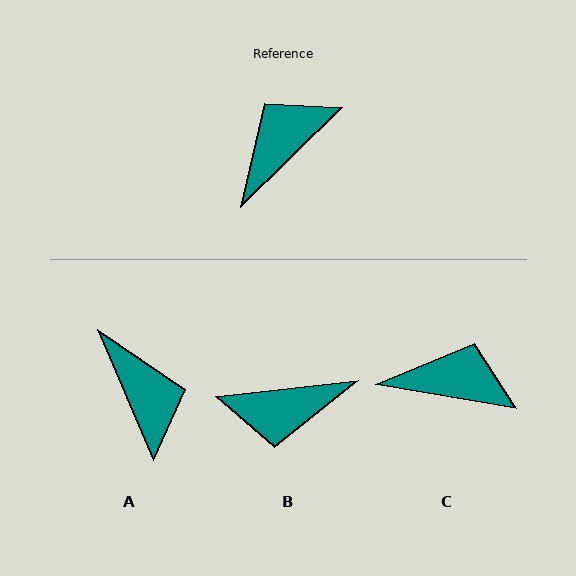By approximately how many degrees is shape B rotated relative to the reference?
Approximately 142 degrees counter-clockwise.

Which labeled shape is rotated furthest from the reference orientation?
B, about 142 degrees away.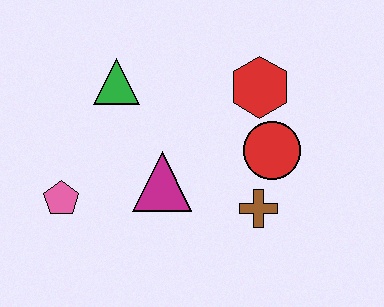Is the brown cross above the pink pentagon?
No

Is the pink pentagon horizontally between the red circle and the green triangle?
No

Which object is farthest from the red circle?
The pink pentagon is farthest from the red circle.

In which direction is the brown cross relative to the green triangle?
The brown cross is to the right of the green triangle.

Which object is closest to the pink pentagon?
The magenta triangle is closest to the pink pentagon.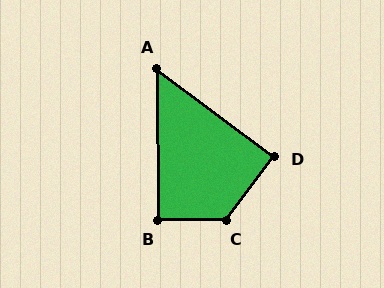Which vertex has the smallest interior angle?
A, at approximately 53 degrees.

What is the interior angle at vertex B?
Approximately 90 degrees (approximately right).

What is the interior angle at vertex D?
Approximately 90 degrees (approximately right).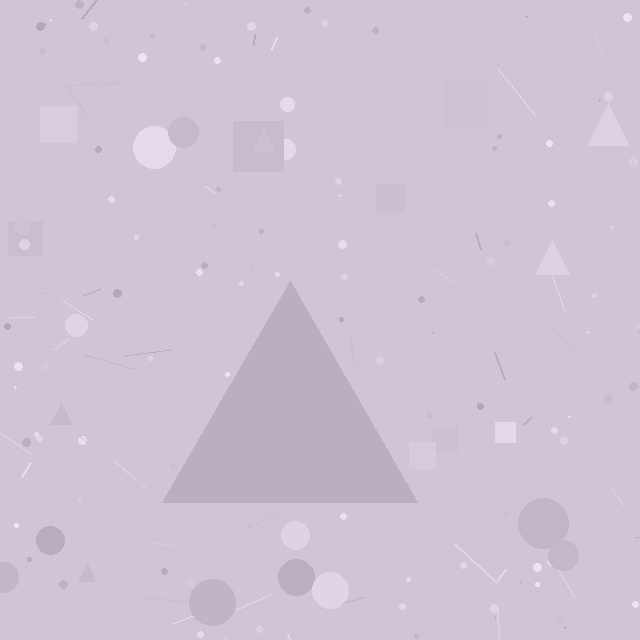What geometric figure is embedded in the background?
A triangle is embedded in the background.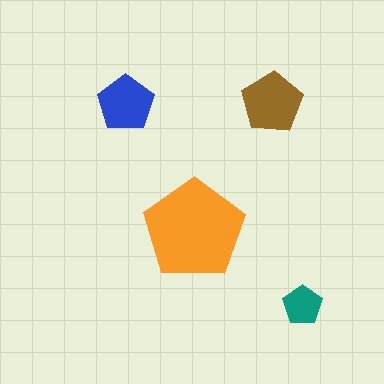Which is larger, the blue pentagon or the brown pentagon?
The brown one.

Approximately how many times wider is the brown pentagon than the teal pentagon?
About 1.5 times wider.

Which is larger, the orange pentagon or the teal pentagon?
The orange one.